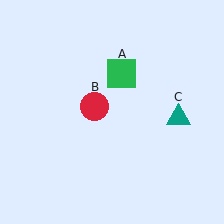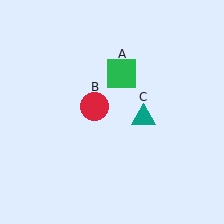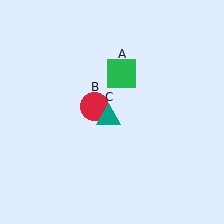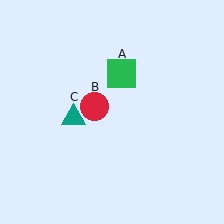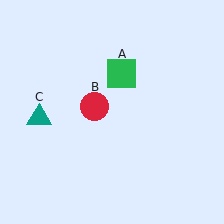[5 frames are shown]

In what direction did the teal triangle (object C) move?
The teal triangle (object C) moved left.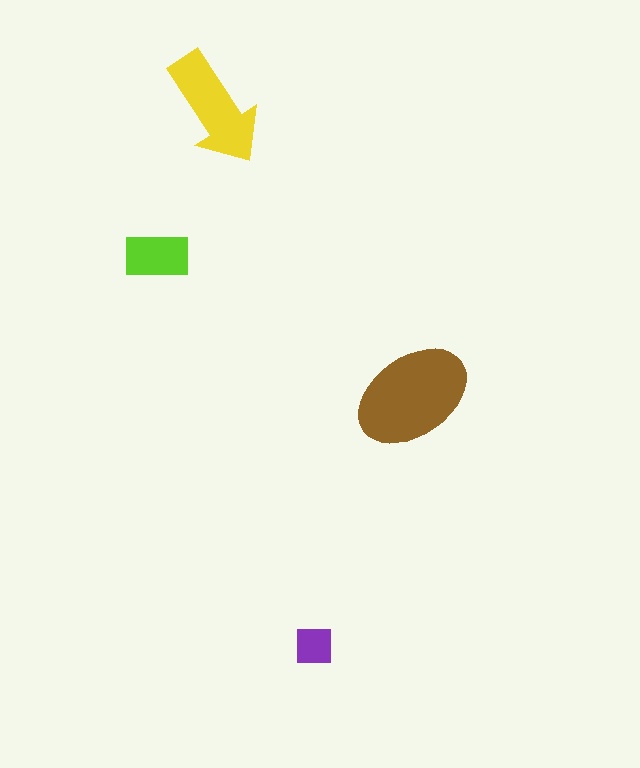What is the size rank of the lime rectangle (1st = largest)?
3rd.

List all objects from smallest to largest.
The purple square, the lime rectangle, the yellow arrow, the brown ellipse.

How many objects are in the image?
There are 4 objects in the image.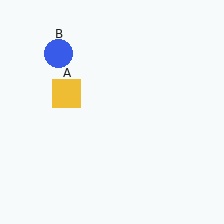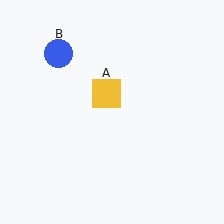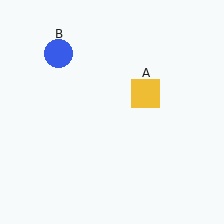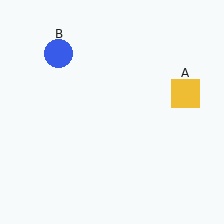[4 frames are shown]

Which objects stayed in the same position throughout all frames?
Blue circle (object B) remained stationary.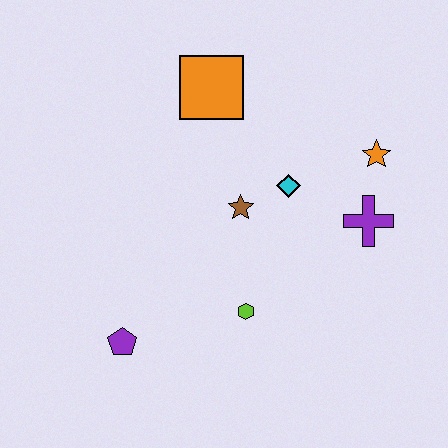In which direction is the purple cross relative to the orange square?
The purple cross is to the right of the orange square.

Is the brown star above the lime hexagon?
Yes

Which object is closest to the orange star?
The purple cross is closest to the orange star.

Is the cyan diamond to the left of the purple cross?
Yes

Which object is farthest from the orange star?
The purple pentagon is farthest from the orange star.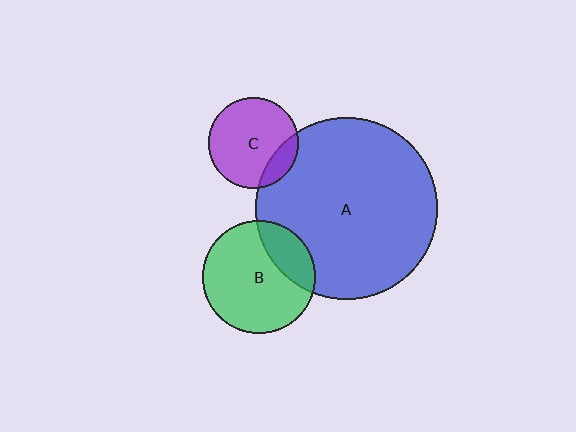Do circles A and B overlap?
Yes.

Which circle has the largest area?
Circle A (blue).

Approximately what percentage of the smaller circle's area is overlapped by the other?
Approximately 25%.